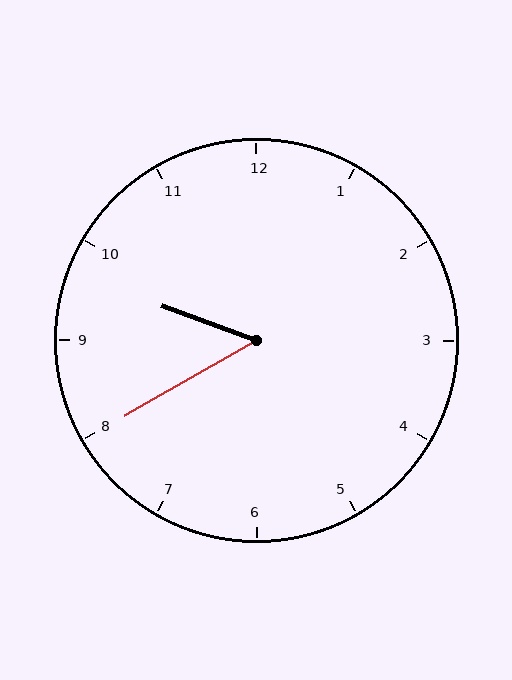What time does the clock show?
9:40.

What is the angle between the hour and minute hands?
Approximately 50 degrees.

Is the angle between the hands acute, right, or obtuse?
It is acute.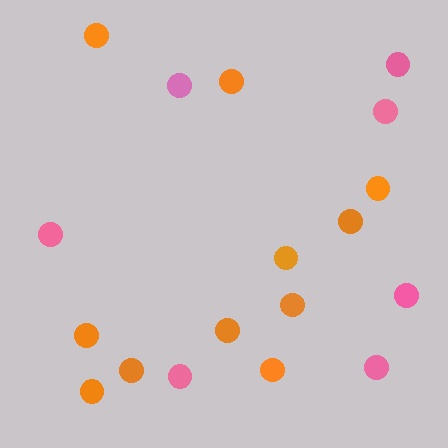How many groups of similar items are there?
There are 2 groups: one group of pink circles (7) and one group of orange circles (11).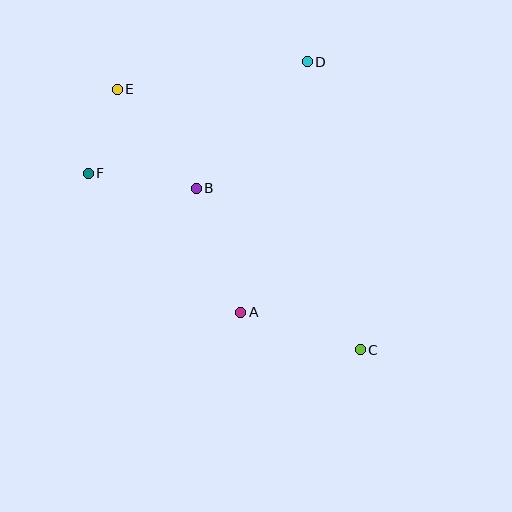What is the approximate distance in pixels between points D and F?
The distance between D and F is approximately 246 pixels.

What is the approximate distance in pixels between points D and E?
The distance between D and E is approximately 192 pixels.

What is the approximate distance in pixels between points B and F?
The distance between B and F is approximately 109 pixels.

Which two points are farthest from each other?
Points C and E are farthest from each other.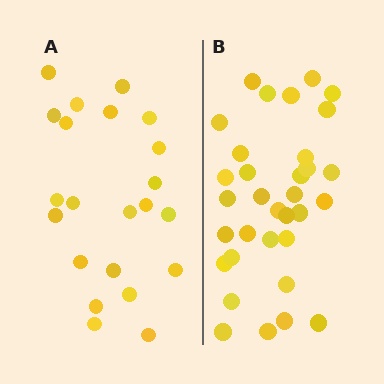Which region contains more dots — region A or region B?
Region B (the right region) has more dots.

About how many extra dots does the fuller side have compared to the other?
Region B has roughly 12 or so more dots than region A.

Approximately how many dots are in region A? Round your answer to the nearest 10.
About 20 dots. (The exact count is 22, which rounds to 20.)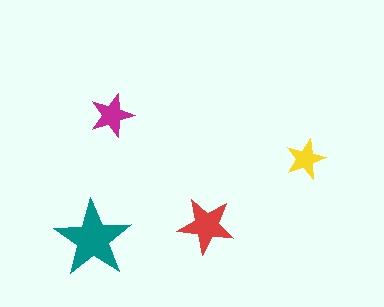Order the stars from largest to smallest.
the teal one, the red one, the magenta one, the yellow one.